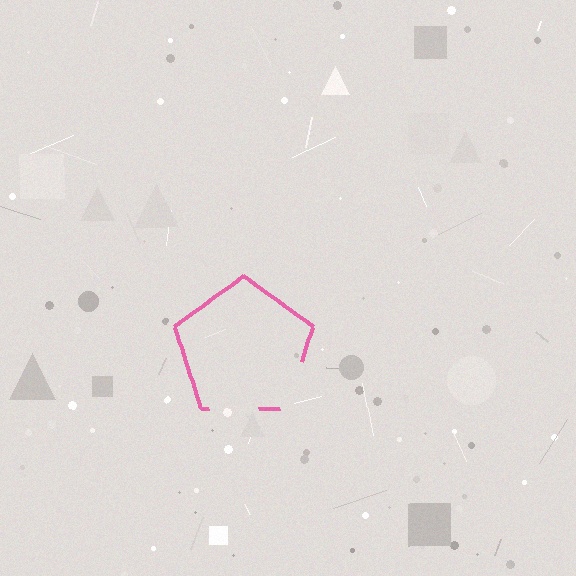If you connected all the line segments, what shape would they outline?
They would outline a pentagon.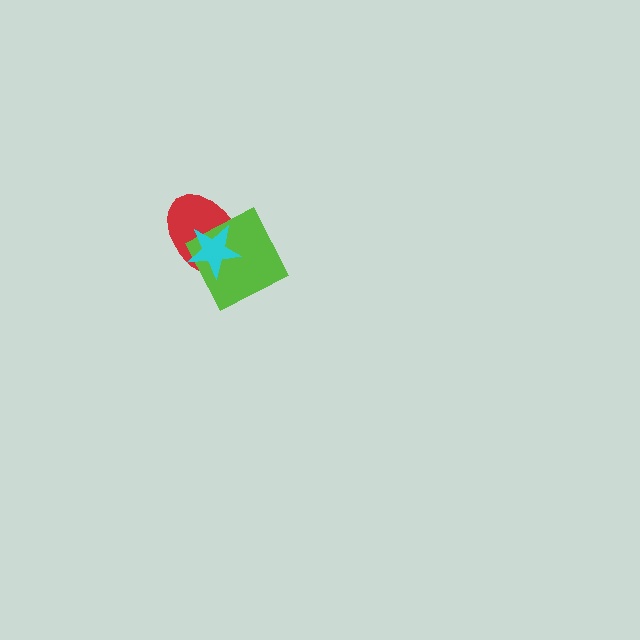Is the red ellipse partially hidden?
Yes, it is partially covered by another shape.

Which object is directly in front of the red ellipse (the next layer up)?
The lime square is directly in front of the red ellipse.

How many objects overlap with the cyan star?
2 objects overlap with the cyan star.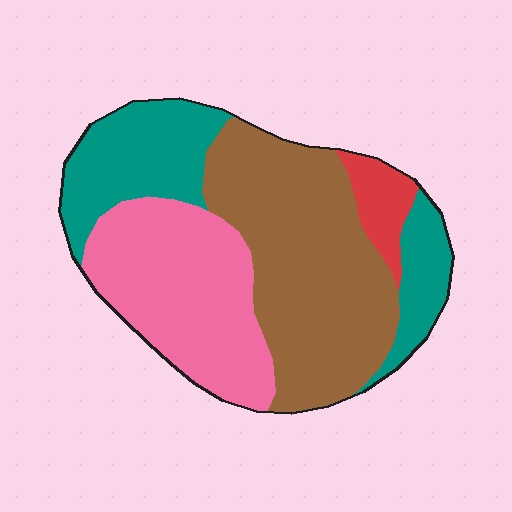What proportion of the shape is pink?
Pink takes up about one third (1/3) of the shape.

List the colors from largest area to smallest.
From largest to smallest: brown, pink, teal, red.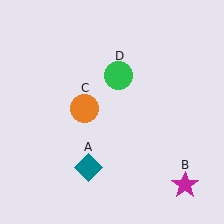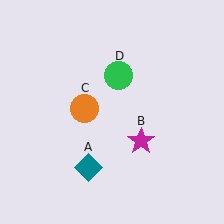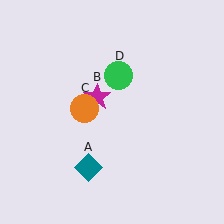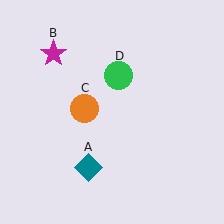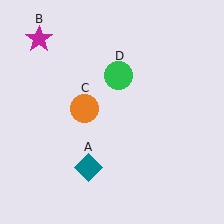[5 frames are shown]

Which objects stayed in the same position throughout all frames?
Teal diamond (object A) and orange circle (object C) and green circle (object D) remained stationary.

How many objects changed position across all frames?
1 object changed position: magenta star (object B).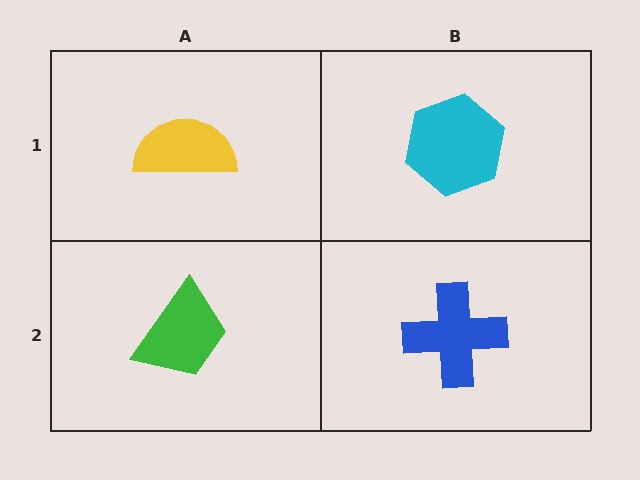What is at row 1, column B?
A cyan hexagon.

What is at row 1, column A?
A yellow semicircle.